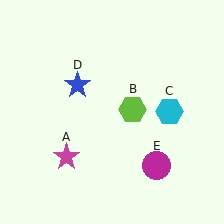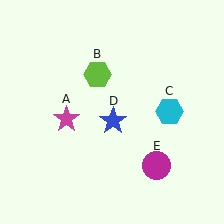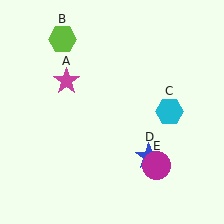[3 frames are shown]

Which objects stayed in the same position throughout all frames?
Cyan hexagon (object C) and magenta circle (object E) remained stationary.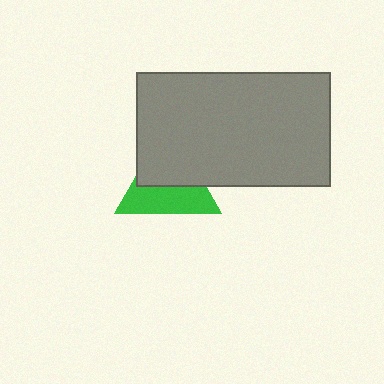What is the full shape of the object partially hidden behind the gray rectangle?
The partially hidden object is a green triangle.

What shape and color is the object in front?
The object in front is a gray rectangle.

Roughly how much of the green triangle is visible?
About half of it is visible (roughly 48%).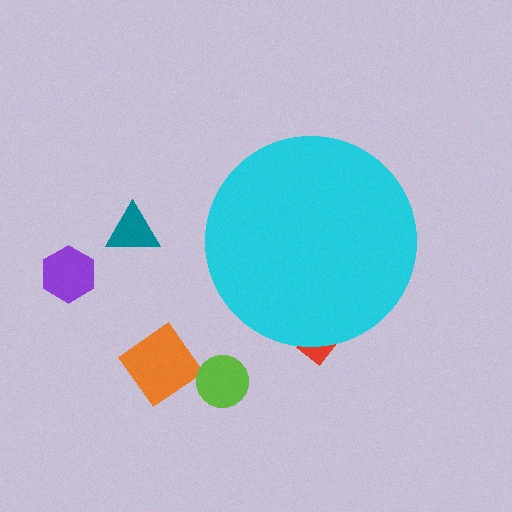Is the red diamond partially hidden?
Yes, the red diamond is partially hidden behind the cyan circle.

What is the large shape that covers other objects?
A cyan circle.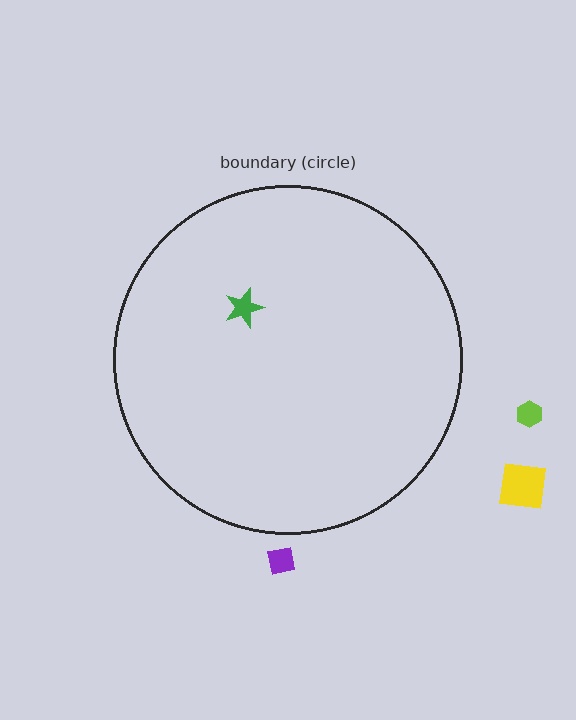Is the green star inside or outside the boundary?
Inside.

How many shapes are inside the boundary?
1 inside, 3 outside.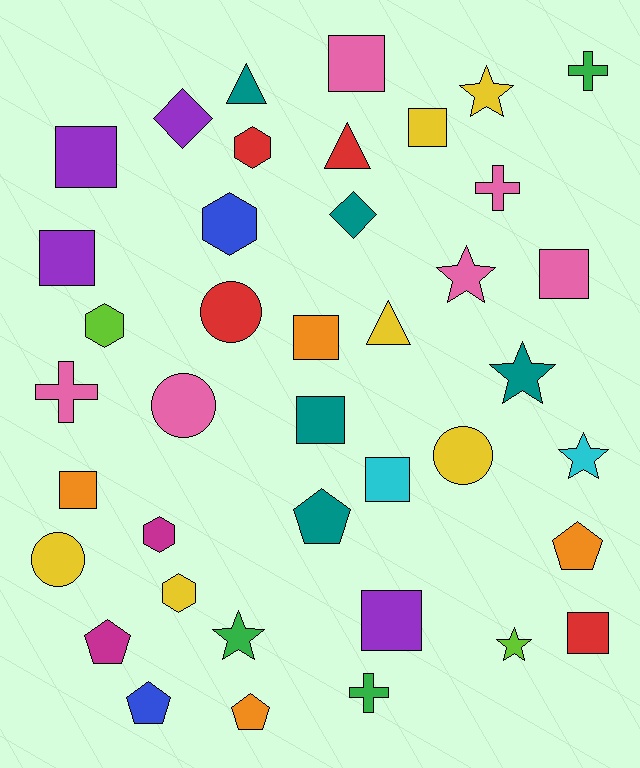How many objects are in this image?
There are 40 objects.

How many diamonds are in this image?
There are 2 diamonds.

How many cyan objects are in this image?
There are 2 cyan objects.